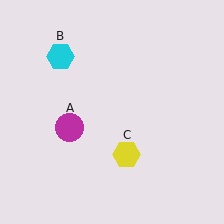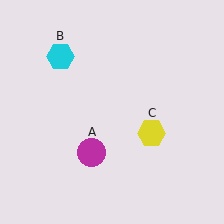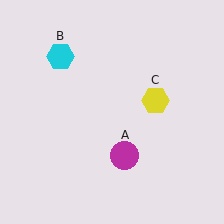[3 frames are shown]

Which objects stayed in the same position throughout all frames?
Cyan hexagon (object B) remained stationary.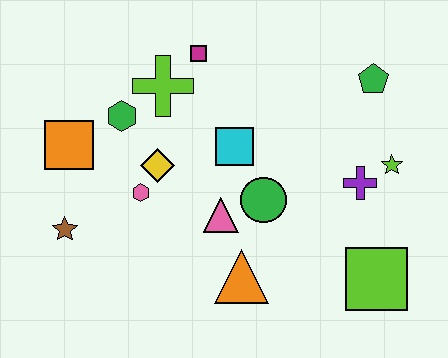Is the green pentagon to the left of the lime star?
Yes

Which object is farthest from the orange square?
The lime square is farthest from the orange square.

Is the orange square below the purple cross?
No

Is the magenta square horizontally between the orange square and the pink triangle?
Yes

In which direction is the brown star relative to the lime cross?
The brown star is below the lime cross.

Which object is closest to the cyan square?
The green circle is closest to the cyan square.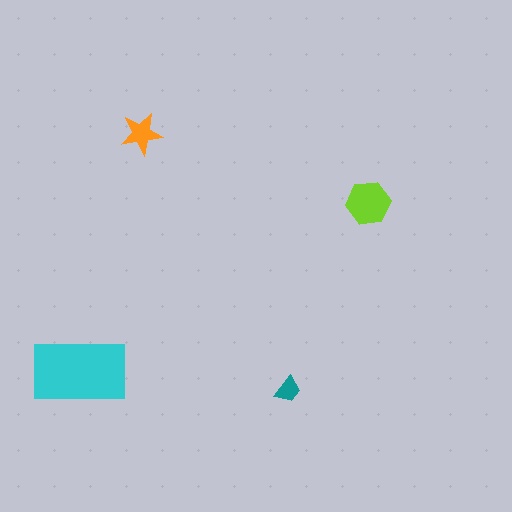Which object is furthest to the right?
The lime hexagon is rightmost.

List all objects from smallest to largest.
The teal trapezoid, the orange star, the lime hexagon, the cyan rectangle.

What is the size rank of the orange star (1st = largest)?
3rd.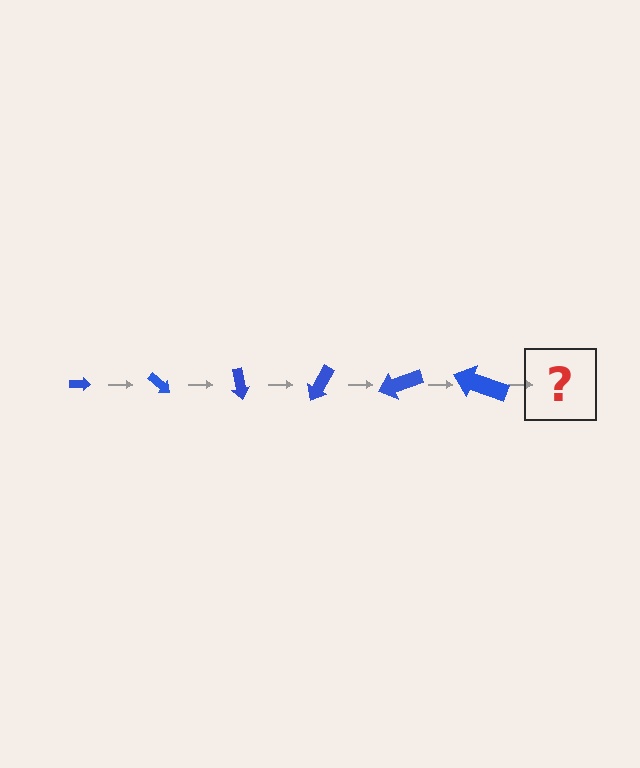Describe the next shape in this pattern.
It should be an arrow, larger than the previous one and rotated 240 degrees from the start.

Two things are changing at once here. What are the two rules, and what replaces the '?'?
The two rules are that the arrow grows larger each step and it rotates 40 degrees each step. The '?' should be an arrow, larger than the previous one and rotated 240 degrees from the start.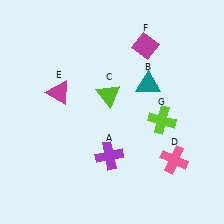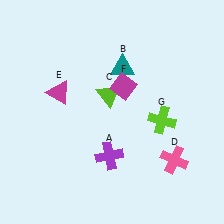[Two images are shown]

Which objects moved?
The objects that moved are: the teal triangle (B), the magenta diamond (F).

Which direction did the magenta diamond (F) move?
The magenta diamond (F) moved down.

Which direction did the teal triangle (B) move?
The teal triangle (B) moved left.